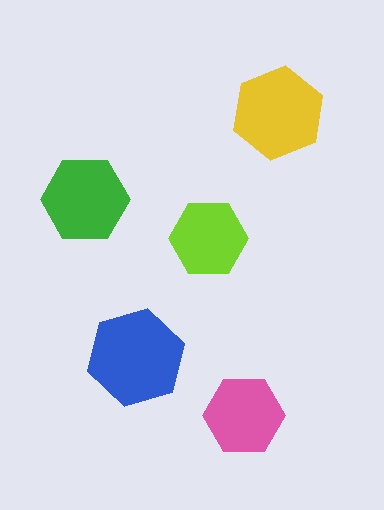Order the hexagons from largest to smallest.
the blue one, the yellow one, the green one, the pink one, the lime one.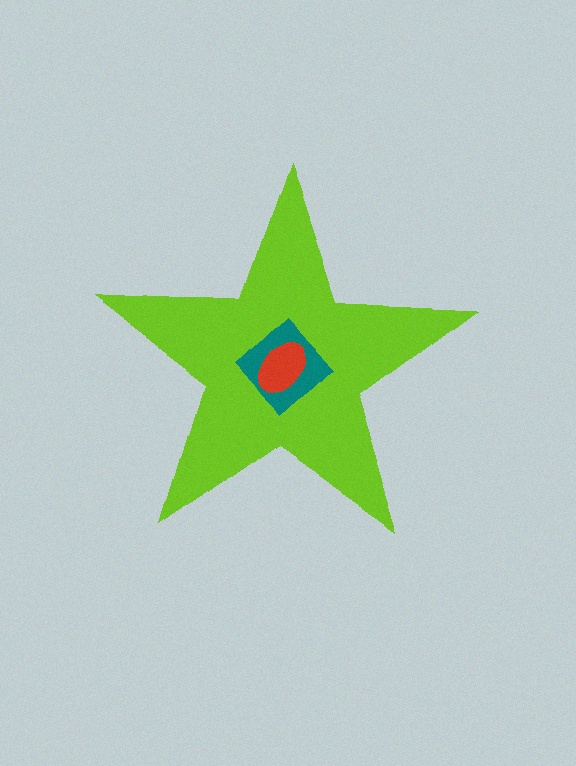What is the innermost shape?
The red ellipse.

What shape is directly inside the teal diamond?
The red ellipse.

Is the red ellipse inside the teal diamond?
Yes.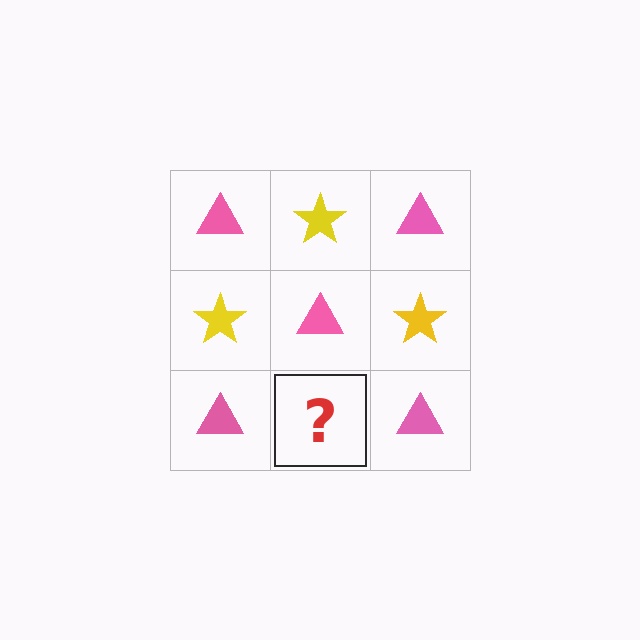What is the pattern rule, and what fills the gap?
The rule is that it alternates pink triangle and yellow star in a checkerboard pattern. The gap should be filled with a yellow star.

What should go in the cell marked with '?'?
The missing cell should contain a yellow star.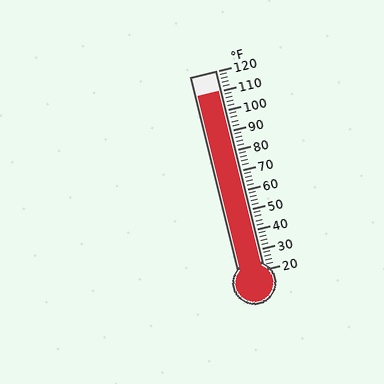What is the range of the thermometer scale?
The thermometer scale ranges from 20°F to 120°F.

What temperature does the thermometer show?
The thermometer shows approximately 110°F.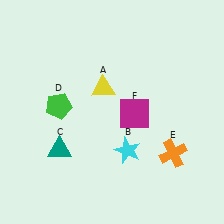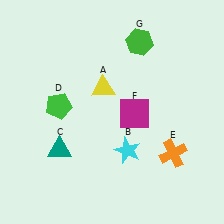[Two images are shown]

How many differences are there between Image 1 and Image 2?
There is 1 difference between the two images.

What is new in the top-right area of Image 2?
A green hexagon (G) was added in the top-right area of Image 2.